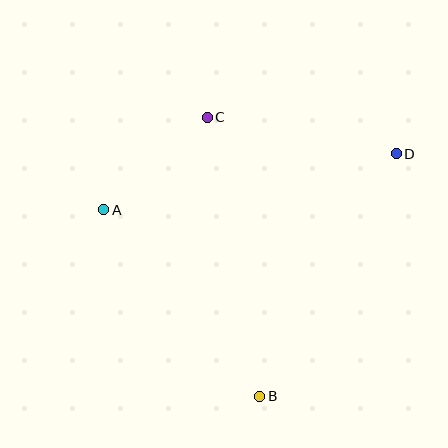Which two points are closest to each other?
Points A and C are closest to each other.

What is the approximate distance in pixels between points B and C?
The distance between B and C is approximately 284 pixels.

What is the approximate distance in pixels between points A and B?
The distance between A and B is approximately 243 pixels.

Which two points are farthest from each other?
Points A and D are farthest from each other.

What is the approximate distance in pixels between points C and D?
The distance between C and D is approximately 192 pixels.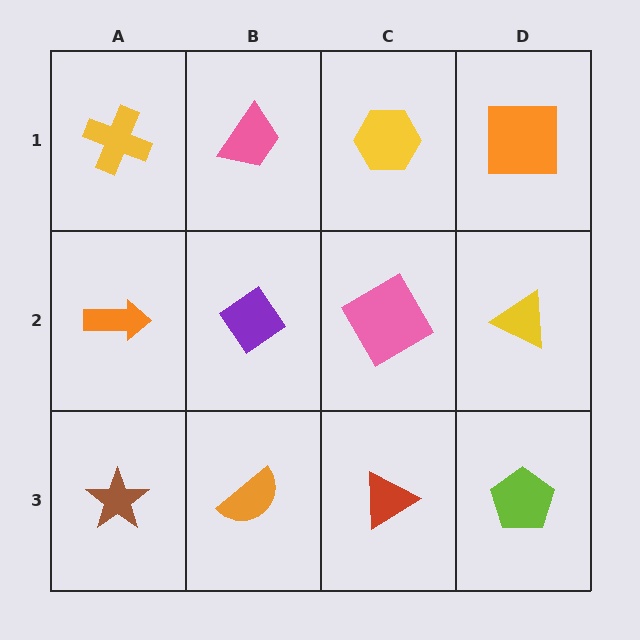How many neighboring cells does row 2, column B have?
4.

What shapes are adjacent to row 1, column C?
A pink diamond (row 2, column C), a pink trapezoid (row 1, column B), an orange square (row 1, column D).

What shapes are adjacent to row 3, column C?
A pink diamond (row 2, column C), an orange semicircle (row 3, column B), a lime pentagon (row 3, column D).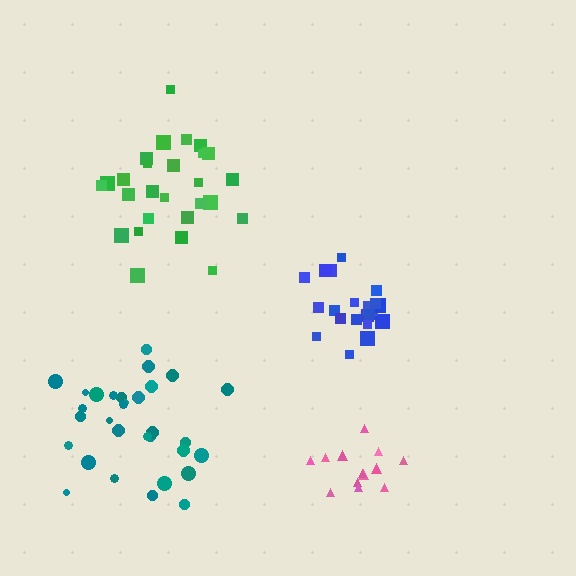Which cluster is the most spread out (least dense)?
Green.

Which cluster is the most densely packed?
Blue.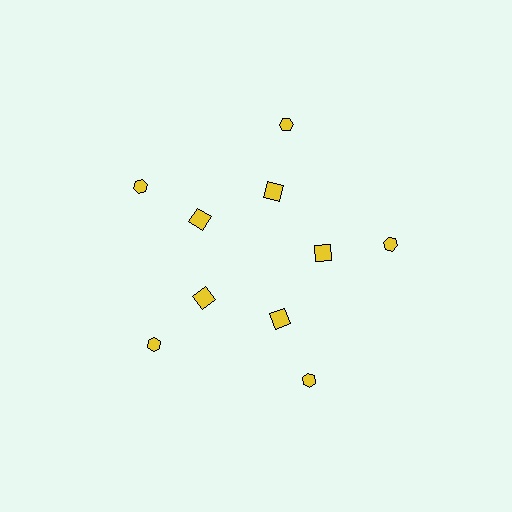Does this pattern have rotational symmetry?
Yes, this pattern has 5-fold rotational symmetry. It looks the same after rotating 72 degrees around the center.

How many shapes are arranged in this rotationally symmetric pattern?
There are 10 shapes, arranged in 5 groups of 2.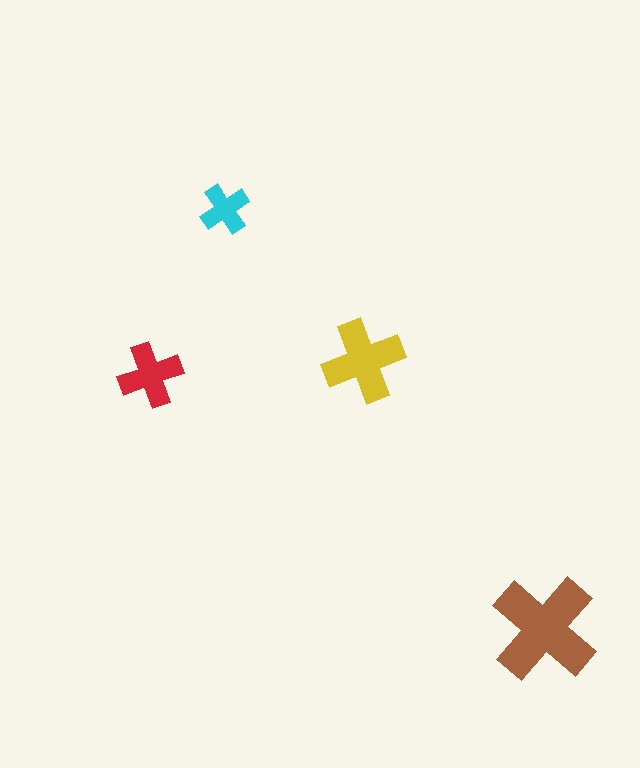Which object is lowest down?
The brown cross is bottommost.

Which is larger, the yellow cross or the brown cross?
The brown one.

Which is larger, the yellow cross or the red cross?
The yellow one.